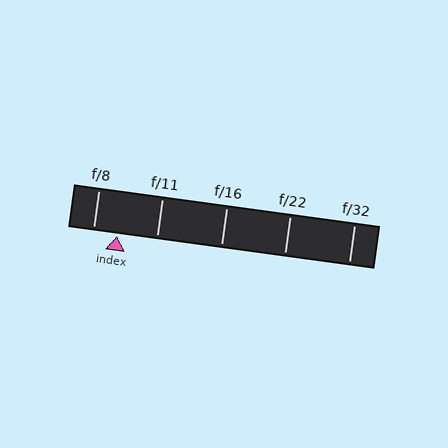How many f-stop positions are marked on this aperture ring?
There are 5 f-stop positions marked.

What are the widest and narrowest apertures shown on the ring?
The widest aperture shown is f/8 and the narrowest is f/32.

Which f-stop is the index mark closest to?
The index mark is closest to f/8.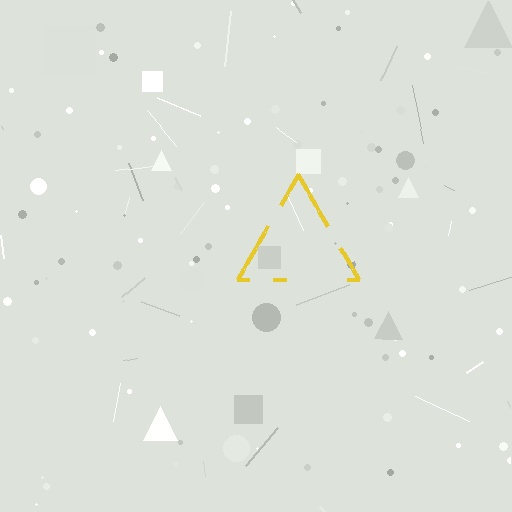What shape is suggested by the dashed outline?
The dashed outline suggests a triangle.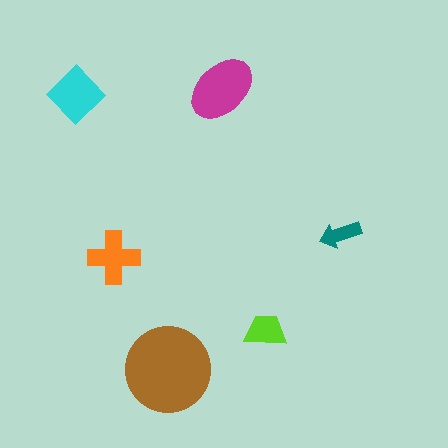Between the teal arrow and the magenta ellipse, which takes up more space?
The magenta ellipse.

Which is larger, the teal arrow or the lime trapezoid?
The lime trapezoid.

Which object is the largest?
The brown circle.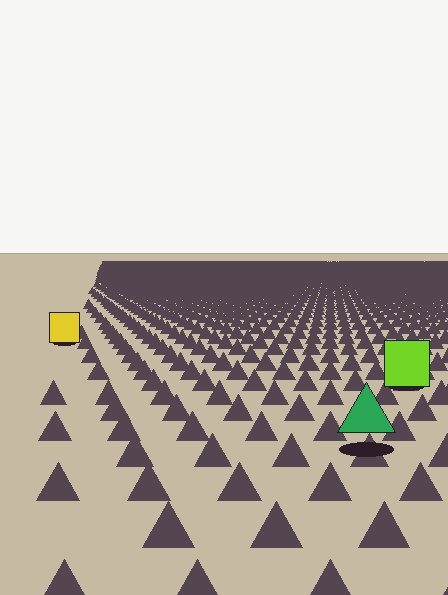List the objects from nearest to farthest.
From nearest to farthest: the green triangle, the lime square, the yellow square.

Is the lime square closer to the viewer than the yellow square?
Yes. The lime square is closer — you can tell from the texture gradient: the ground texture is coarser near it.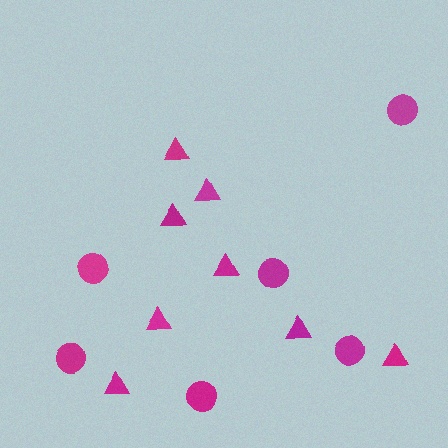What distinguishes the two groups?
There are 2 groups: one group of circles (6) and one group of triangles (8).